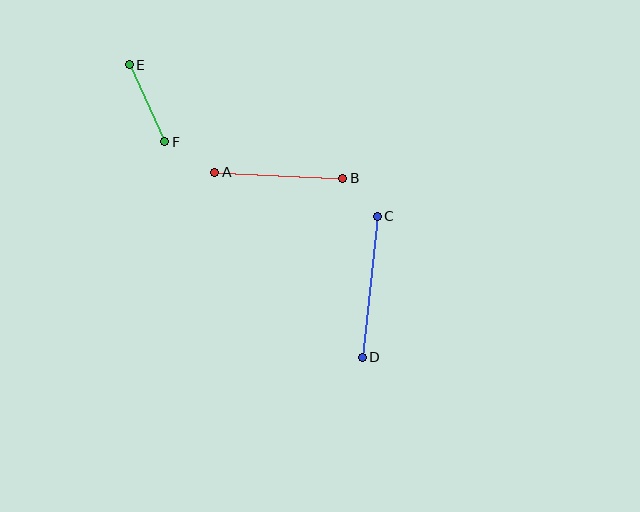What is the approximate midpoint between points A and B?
The midpoint is at approximately (279, 175) pixels.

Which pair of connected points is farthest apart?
Points C and D are farthest apart.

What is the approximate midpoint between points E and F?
The midpoint is at approximately (147, 103) pixels.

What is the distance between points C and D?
The distance is approximately 142 pixels.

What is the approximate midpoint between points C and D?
The midpoint is at approximately (370, 287) pixels.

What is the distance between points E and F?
The distance is approximately 85 pixels.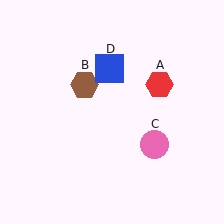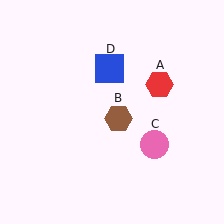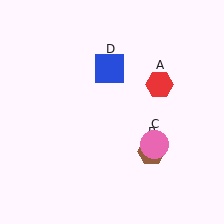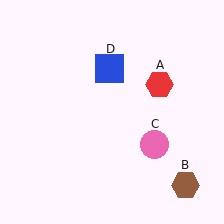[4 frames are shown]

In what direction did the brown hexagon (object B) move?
The brown hexagon (object B) moved down and to the right.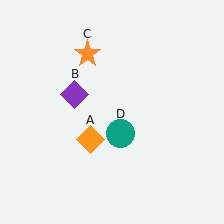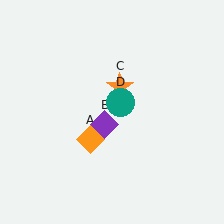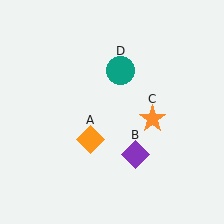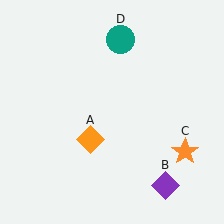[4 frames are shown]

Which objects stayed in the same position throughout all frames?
Orange diamond (object A) remained stationary.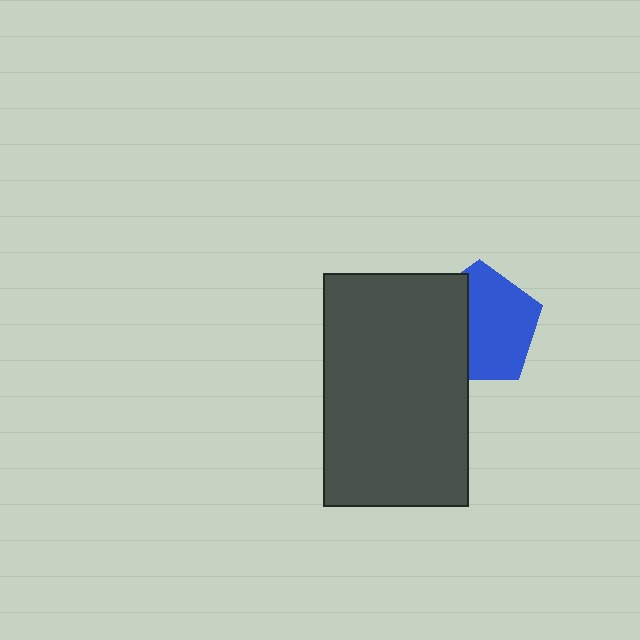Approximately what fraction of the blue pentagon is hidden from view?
Roughly 39% of the blue pentagon is hidden behind the dark gray rectangle.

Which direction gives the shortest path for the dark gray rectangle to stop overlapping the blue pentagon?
Moving left gives the shortest separation.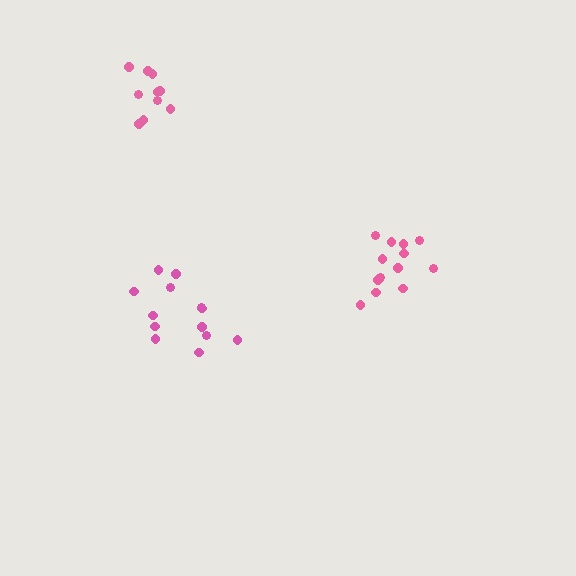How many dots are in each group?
Group 1: 13 dots, Group 2: 13 dots, Group 3: 11 dots (37 total).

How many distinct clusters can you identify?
There are 3 distinct clusters.